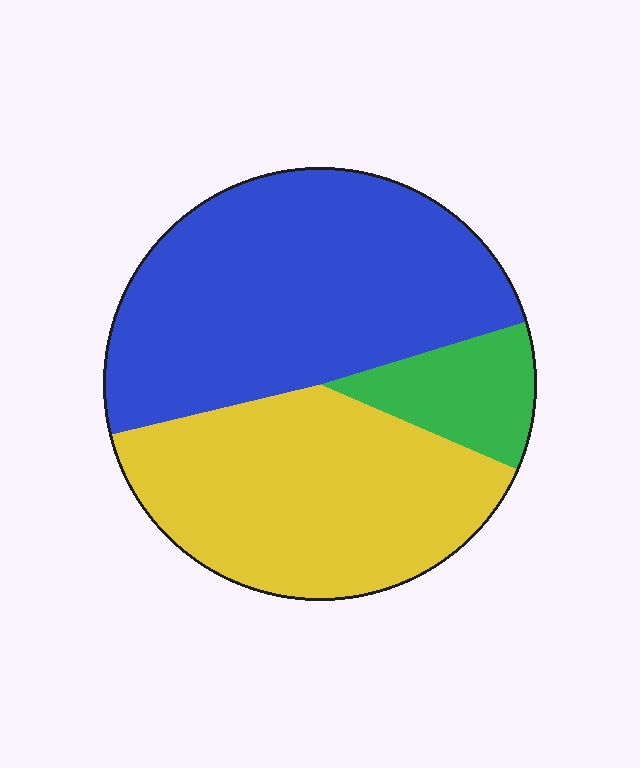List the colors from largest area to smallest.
From largest to smallest: blue, yellow, green.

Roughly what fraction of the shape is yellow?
Yellow takes up about two fifths (2/5) of the shape.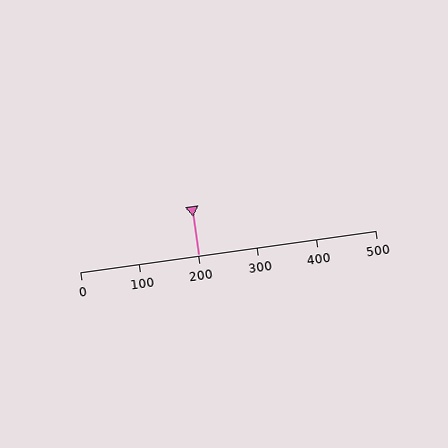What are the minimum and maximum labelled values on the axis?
The axis runs from 0 to 500.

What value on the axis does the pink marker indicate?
The marker indicates approximately 200.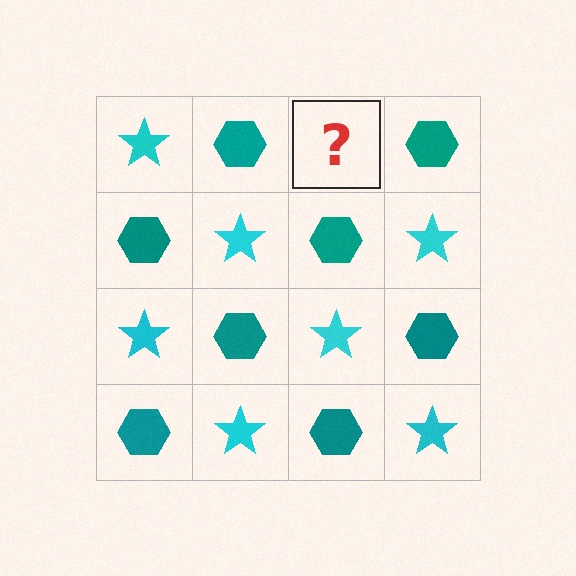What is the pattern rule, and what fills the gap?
The rule is that it alternates cyan star and teal hexagon in a checkerboard pattern. The gap should be filled with a cyan star.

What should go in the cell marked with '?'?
The missing cell should contain a cyan star.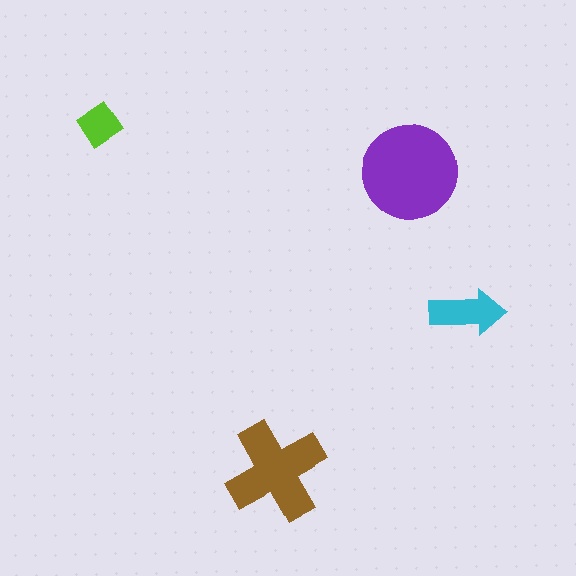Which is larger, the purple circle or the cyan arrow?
The purple circle.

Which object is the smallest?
The lime diamond.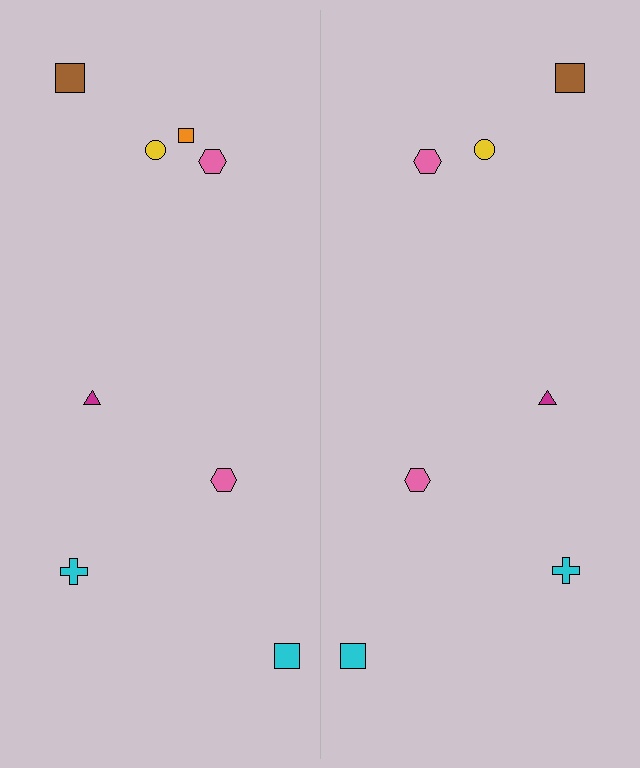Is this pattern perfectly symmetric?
No, the pattern is not perfectly symmetric. A orange square is missing from the right side.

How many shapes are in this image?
There are 15 shapes in this image.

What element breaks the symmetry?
A orange square is missing from the right side.